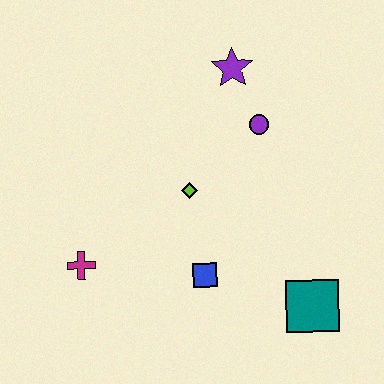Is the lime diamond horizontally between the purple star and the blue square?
No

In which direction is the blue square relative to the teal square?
The blue square is to the left of the teal square.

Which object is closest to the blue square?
The lime diamond is closest to the blue square.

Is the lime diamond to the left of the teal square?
Yes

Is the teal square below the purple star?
Yes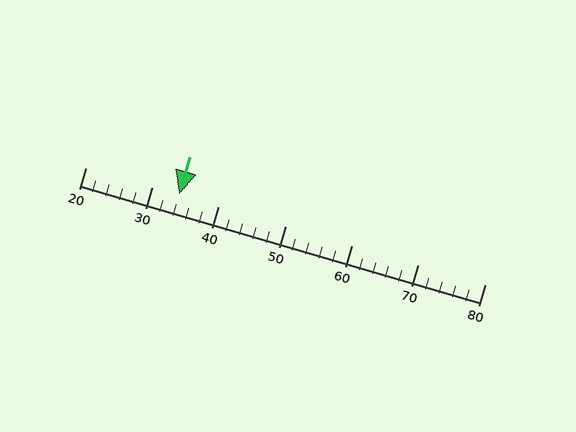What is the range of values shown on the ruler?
The ruler shows values from 20 to 80.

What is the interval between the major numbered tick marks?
The major tick marks are spaced 10 units apart.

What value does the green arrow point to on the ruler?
The green arrow points to approximately 34.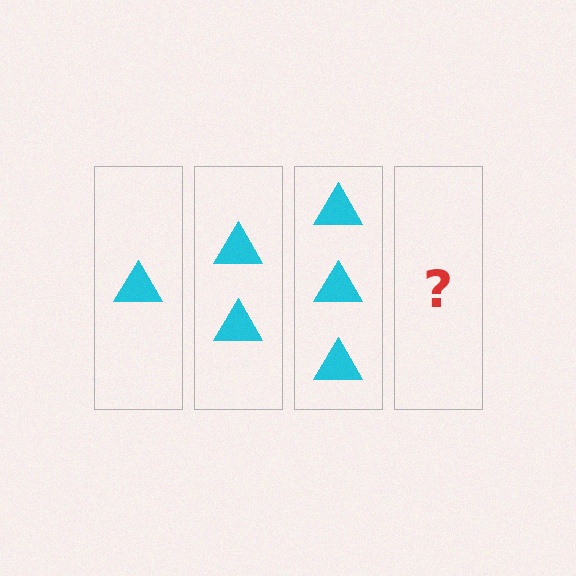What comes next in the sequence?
The next element should be 4 triangles.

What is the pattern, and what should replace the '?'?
The pattern is that each step adds one more triangle. The '?' should be 4 triangles.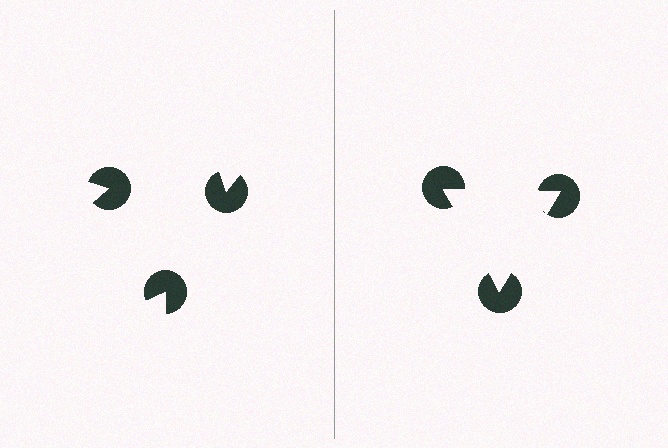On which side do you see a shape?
An illusory triangle appears on the right side. On the left side the wedge cuts are rotated, so no coherent shape forms.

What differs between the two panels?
The pac-man discs are positioned identically on both sides; only the wedge orientations differ. On the right they align to a triangle; on the left they are misaligned.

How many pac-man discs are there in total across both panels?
6 — 3 on each side.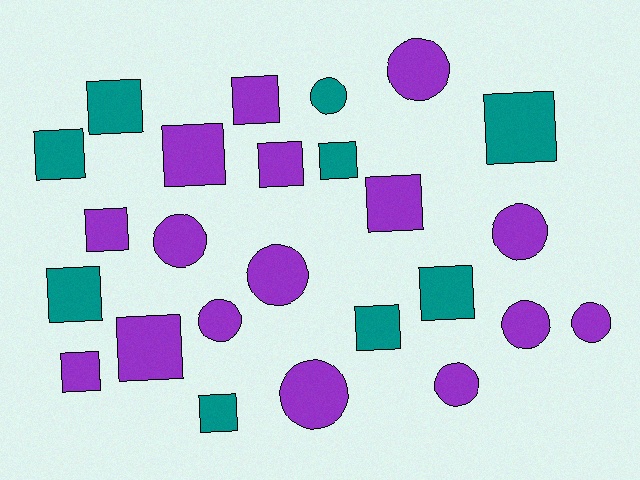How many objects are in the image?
There are 25 objects.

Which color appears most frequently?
Purple, with 16 objects.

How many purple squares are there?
There are 7 purple squares.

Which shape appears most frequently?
Square, with 15 objects.